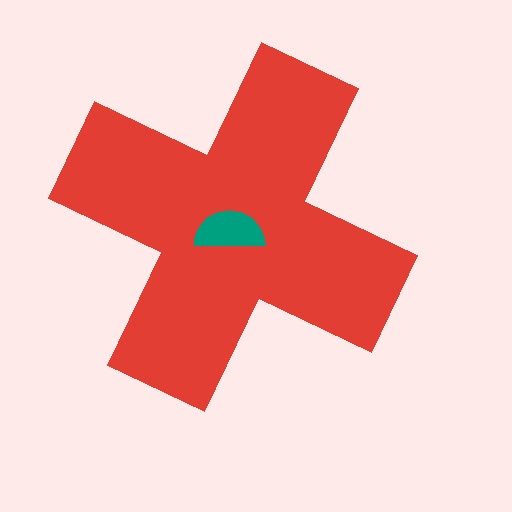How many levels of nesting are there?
2.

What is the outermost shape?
The red cross.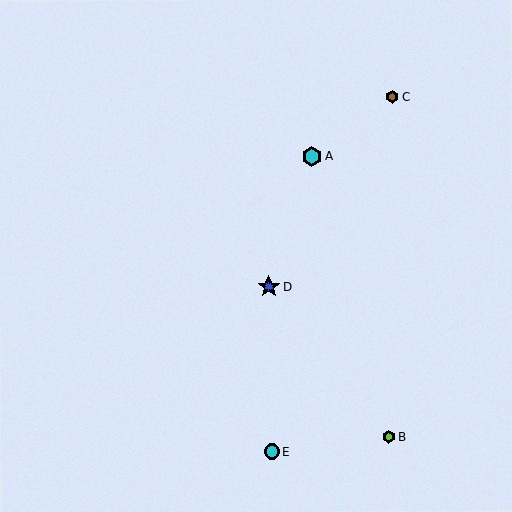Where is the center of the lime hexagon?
The center of the lime hexagon is at (389, 437).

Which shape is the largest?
The blue star (labeled D) is the largest.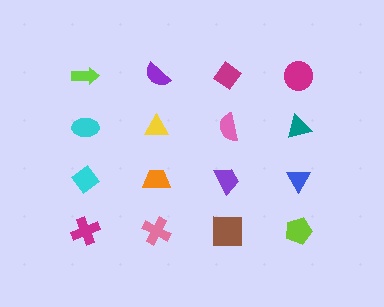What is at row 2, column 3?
A pink semicircle.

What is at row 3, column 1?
A cyan diamond.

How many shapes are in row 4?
4 shapes.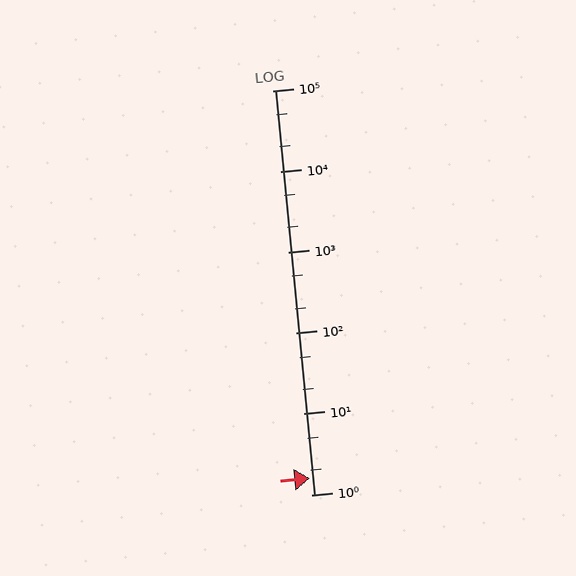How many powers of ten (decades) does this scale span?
The scale spans 5 decades, from 1 to 100000.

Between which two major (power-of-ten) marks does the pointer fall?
The pointer is between 1 and 10.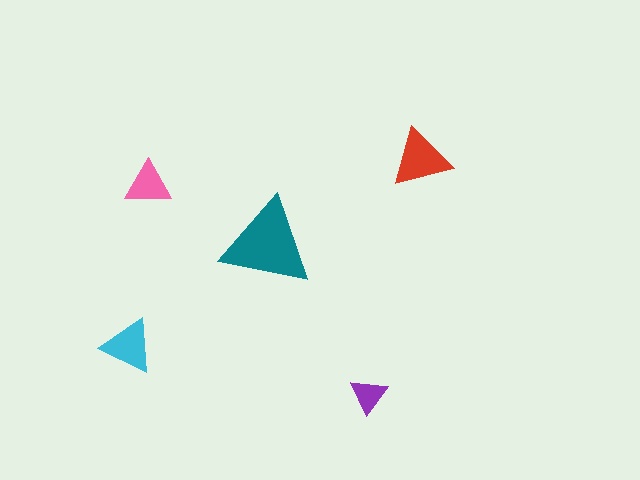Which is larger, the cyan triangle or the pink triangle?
The cyan one.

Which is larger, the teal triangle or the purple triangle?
The teal one.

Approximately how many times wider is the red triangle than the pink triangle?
About 1.5 times wider.